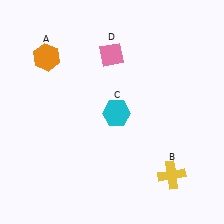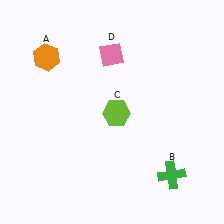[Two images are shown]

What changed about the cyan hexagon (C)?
In Image 1, C is cyan. In Image 2, it changed to lime.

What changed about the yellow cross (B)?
In Image 1, B is yellow. In Image 2, it changed to green.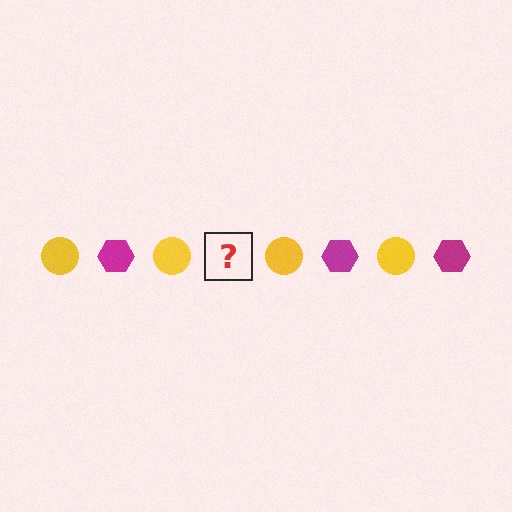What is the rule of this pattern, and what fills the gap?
The rule is that the pattern alternates between yellow circle and magenta hexagon. The gap should be filled with a magenta hexagon.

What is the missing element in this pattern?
The missing element is a magenta hexagon.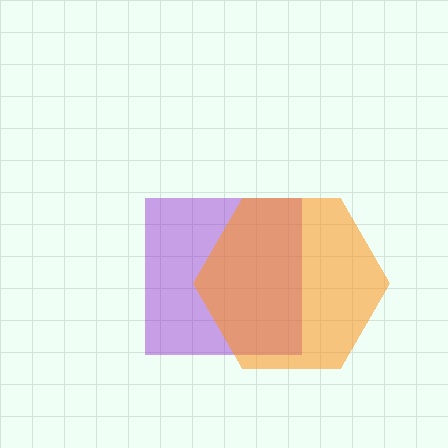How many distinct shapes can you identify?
There are 2 distinct shapes: a purple square, an orange hexagon.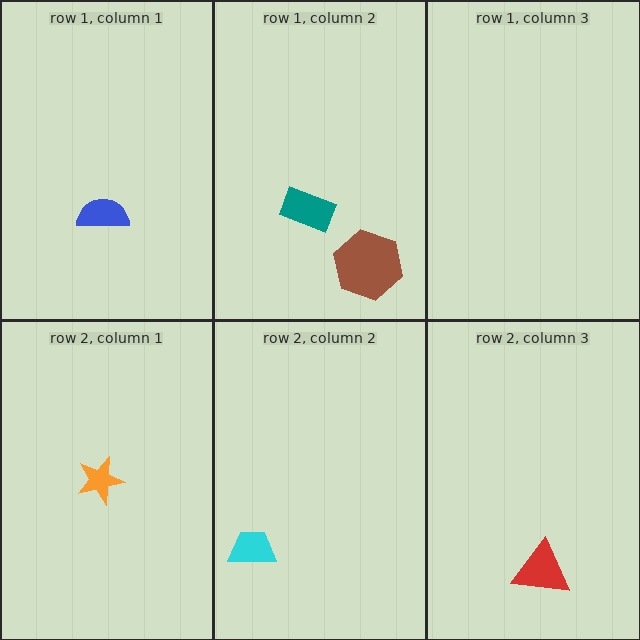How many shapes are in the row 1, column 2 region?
2.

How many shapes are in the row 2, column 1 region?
1.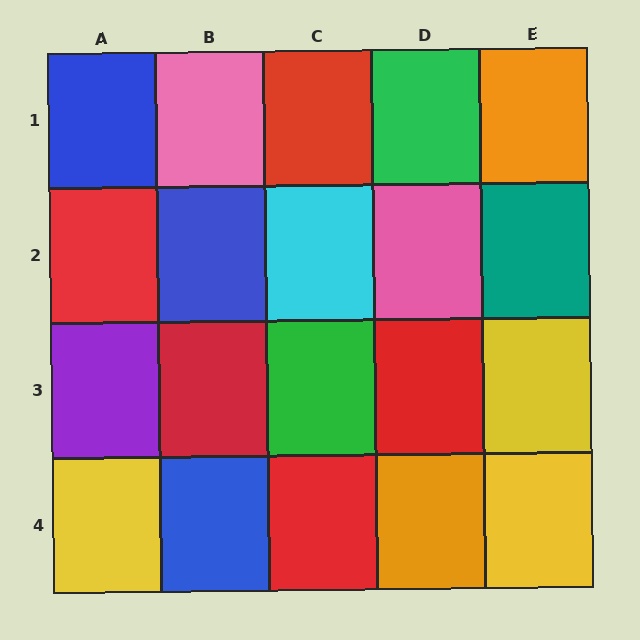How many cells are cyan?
1 cell is cyan.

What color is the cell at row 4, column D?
Orange.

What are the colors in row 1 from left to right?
Blue, pink, red, green, orange.